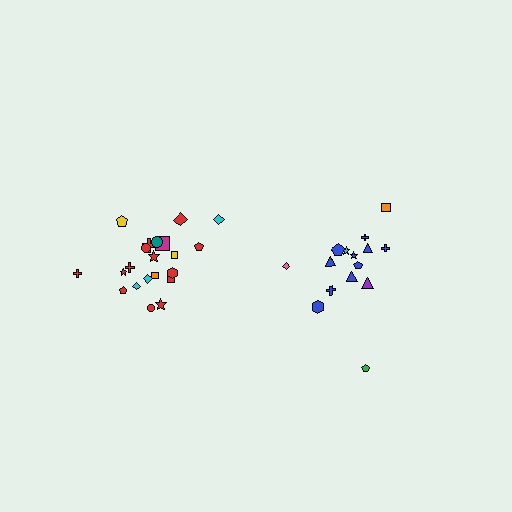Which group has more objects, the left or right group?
The left group.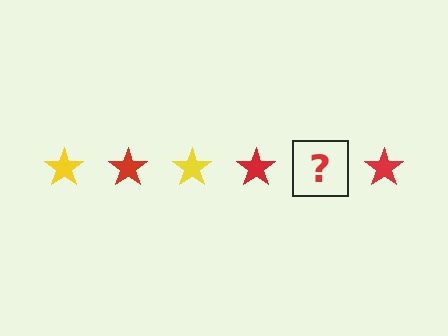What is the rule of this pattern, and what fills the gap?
The rule is that the pattern cycles through yellow, red stars. The gap should be filled with a yellow star.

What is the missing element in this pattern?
The missing element is a yellow star.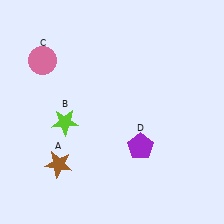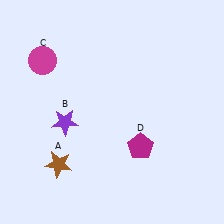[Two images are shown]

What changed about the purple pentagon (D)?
In Image 1, D is purple. In Image 2, it changed to magenta.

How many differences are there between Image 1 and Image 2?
There are 3 differences between the two images.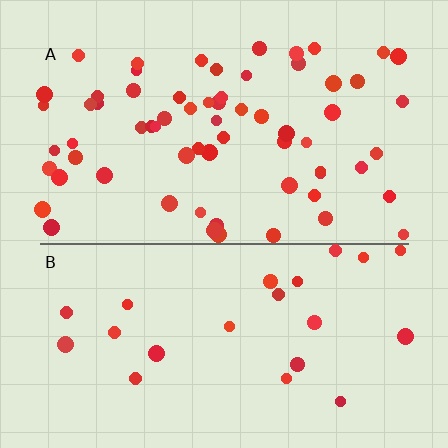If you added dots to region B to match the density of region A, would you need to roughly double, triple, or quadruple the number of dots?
Approximately triple.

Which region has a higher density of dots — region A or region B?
A (the top).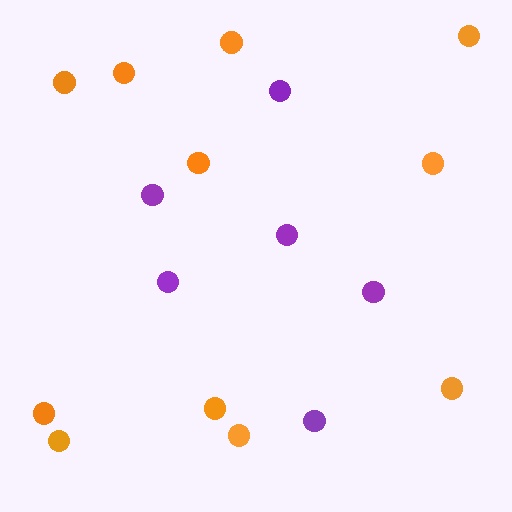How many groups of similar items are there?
There are 2 groups: one group of orange circles (11) and one group of purple circles (6).